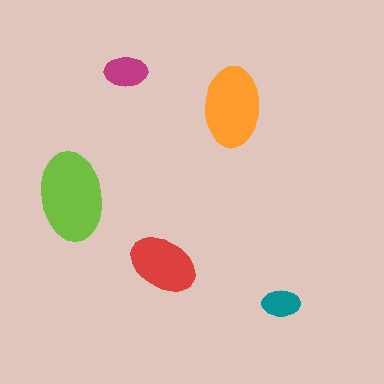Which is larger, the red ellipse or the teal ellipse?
The red one.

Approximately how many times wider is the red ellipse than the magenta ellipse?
About 1.5 times wider.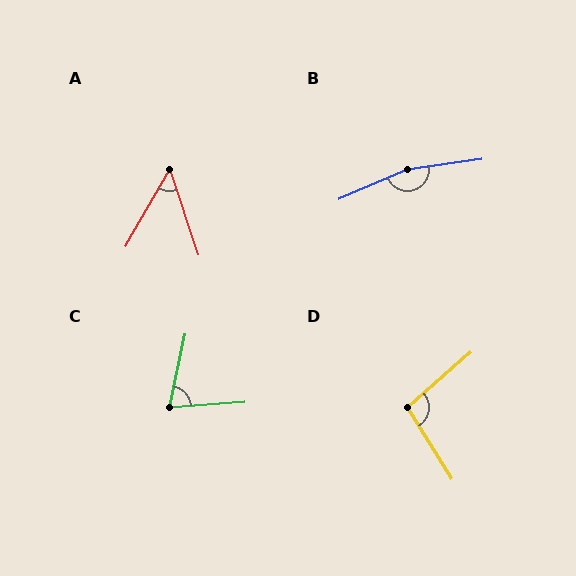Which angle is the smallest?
A, at approximately 48 degrees.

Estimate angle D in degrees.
Approximately 99 degrees.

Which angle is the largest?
B, at approximately 165 degrees.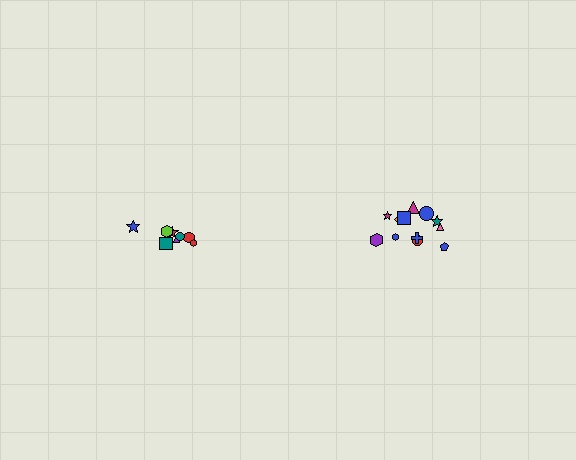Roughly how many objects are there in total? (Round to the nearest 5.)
Roughly 20 objects in total.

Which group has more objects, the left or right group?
The right group.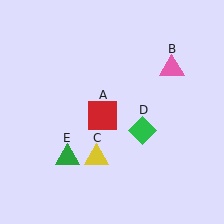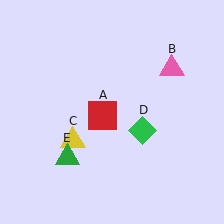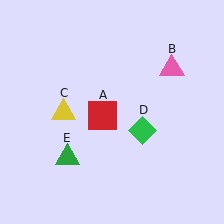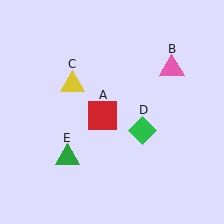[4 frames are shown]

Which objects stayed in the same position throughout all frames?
Red square (object A) and pink triangle (object B) and green diamond (object D) and green triangle (object E) remained stationary.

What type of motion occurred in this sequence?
The yellow triangle (object C) rotated clockwise around the center of the scene.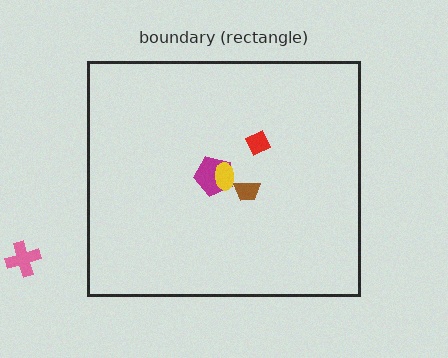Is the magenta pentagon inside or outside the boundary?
Inside.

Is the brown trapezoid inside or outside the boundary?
Inside.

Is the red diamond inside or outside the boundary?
Inside.